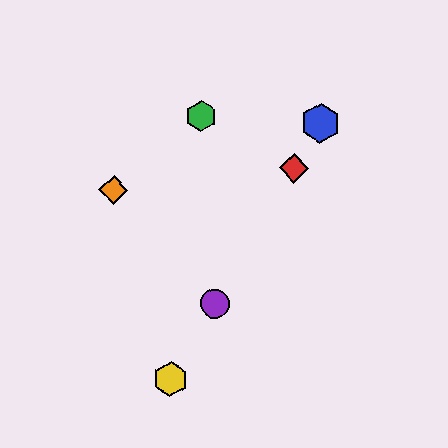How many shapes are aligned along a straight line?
4 shapes (the red diamond, the blue hexagon, the yellow hexagon, the purple circle) are aligned along a straight line.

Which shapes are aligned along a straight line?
The red diamond, the blue hexagon, the yellow hexagon, the purple circle are aligned along a straight line.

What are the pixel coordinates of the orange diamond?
The orange diamond is at (113, 190).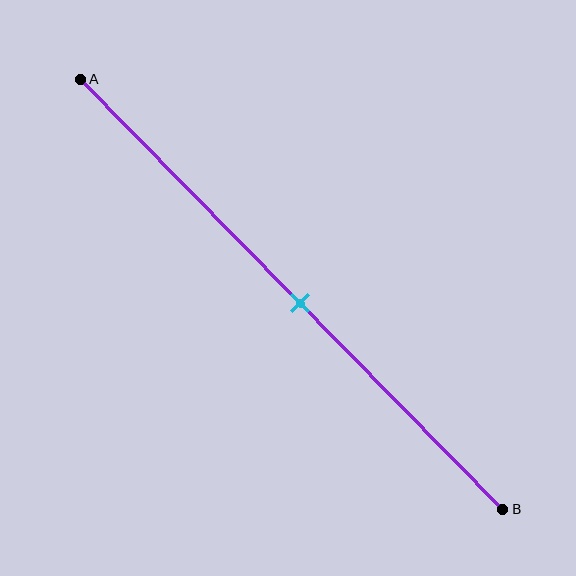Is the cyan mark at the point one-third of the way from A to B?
No, the mark is at about 50% from A, not at the 33% one-third point.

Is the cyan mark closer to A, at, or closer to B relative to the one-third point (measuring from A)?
The cyan mark is closer to point B than the one-third point of segment AB.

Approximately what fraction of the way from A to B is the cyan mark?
The cyan mark is approximately 50% of the way from A to B.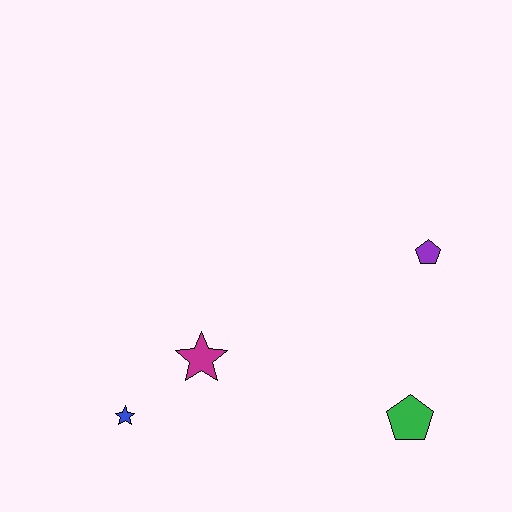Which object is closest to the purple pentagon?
The green pentagon is closest to the purple pentagon.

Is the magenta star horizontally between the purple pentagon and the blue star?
Yes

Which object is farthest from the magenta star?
The purple pentagon is farthest from the magenta star.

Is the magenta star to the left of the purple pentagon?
Yes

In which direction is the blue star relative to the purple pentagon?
The blue star is to the left of the purple pentagon.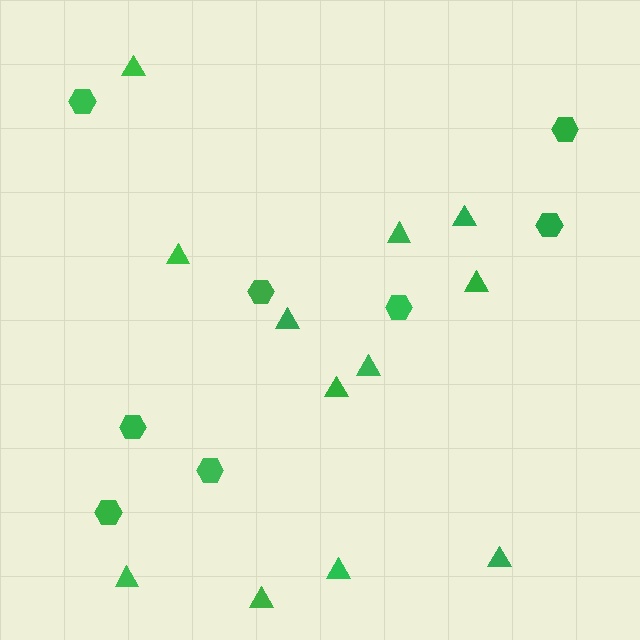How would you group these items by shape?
There are 2 groups: one group of hexagons (8) and one group of triangles (12).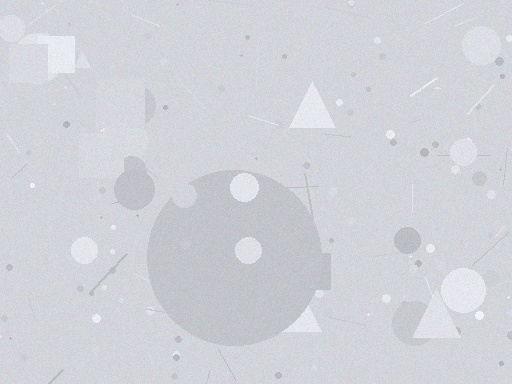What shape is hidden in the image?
A circle is hidden in the image.